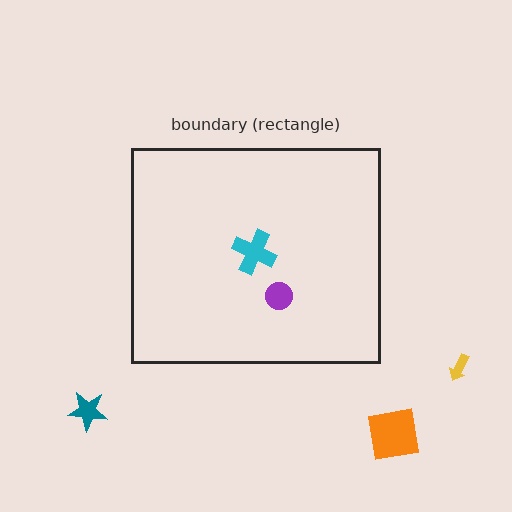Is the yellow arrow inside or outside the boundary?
Outside.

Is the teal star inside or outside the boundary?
Outside.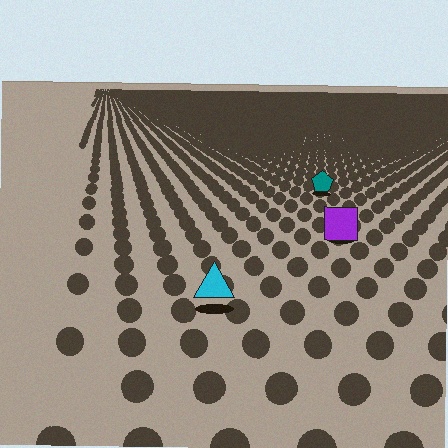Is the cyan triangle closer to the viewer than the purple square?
Yes. The cyan triangle is closer — you can tell from the texture gradient: the ground texture is coarser near it.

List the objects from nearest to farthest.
From nearest to farthest: the cyan triangle, the purple square, the teal pentagon.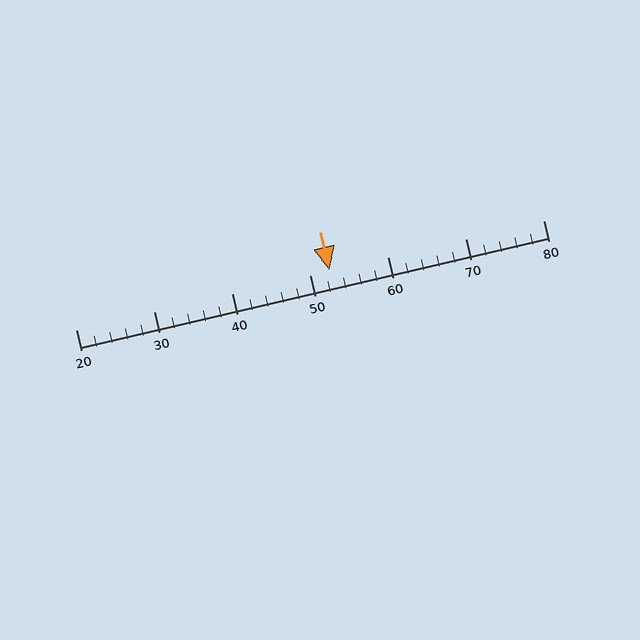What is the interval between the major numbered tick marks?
The major tick marks are spaced 10 units apart.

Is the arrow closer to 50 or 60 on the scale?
The arrow is closer to 50.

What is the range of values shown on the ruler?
The ruler shows values from 20 to 80.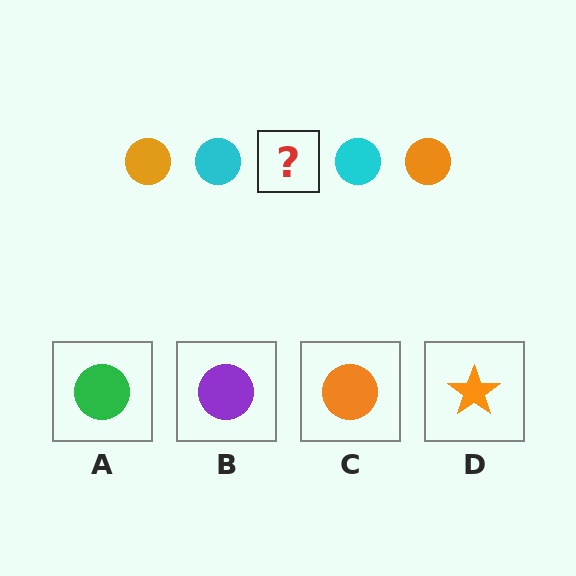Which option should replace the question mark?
Option C.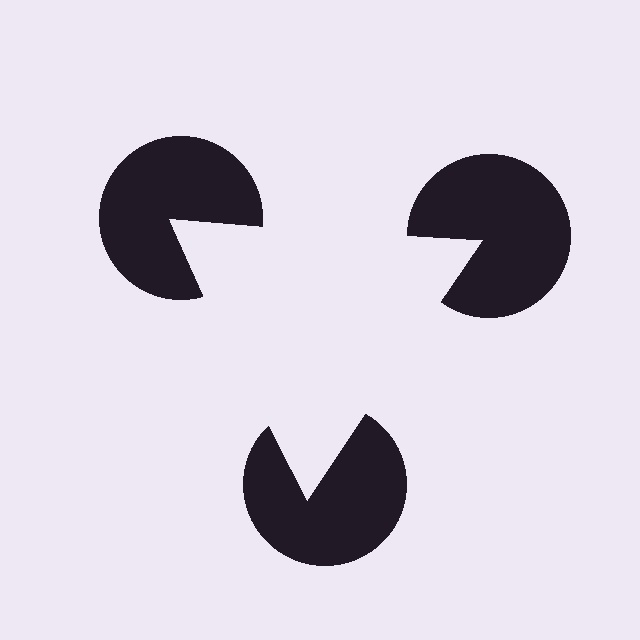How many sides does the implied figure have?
3 sides.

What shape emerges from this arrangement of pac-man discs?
An illusory triangle — its edges are inferred from the aligned wedge cuts in the pac-man discs, not physically drawn.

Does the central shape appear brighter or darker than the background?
It typically appears slightly brighter than the background, even though no actual brightness change is drawn.